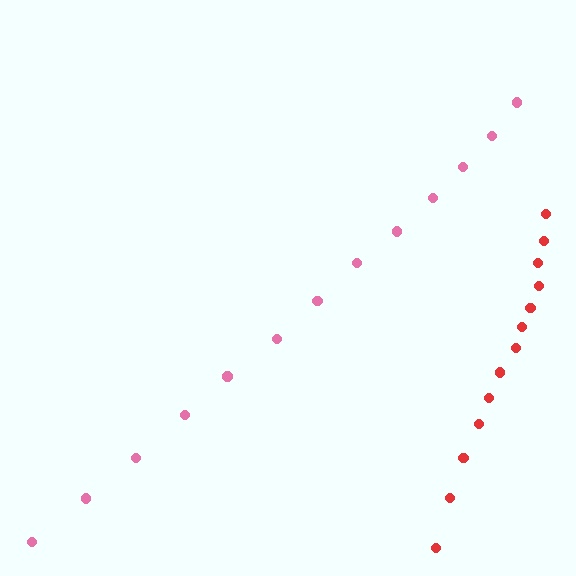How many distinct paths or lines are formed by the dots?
There are 2 distinct paths.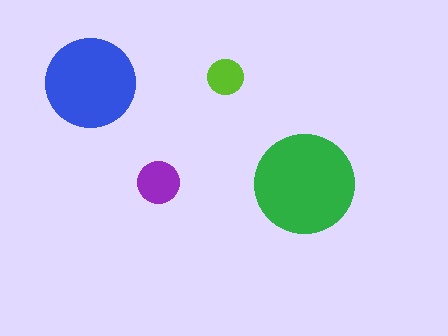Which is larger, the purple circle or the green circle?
The green one.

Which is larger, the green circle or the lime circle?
The green one.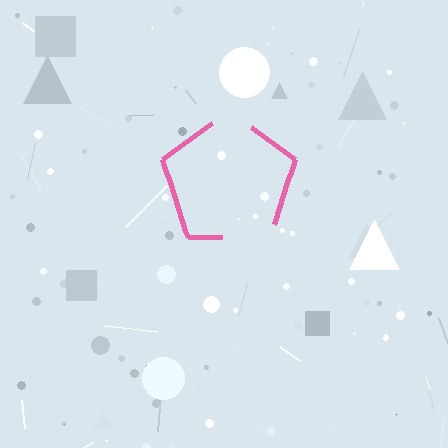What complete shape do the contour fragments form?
The contour fragments form a pentagon.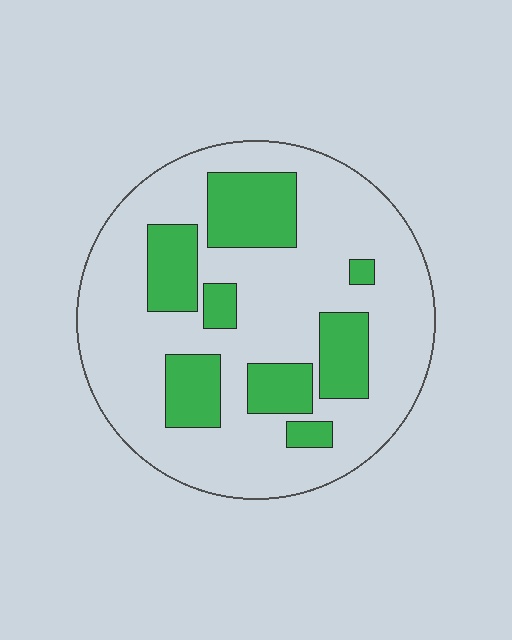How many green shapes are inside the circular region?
8.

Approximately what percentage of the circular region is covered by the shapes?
Approximately 25%.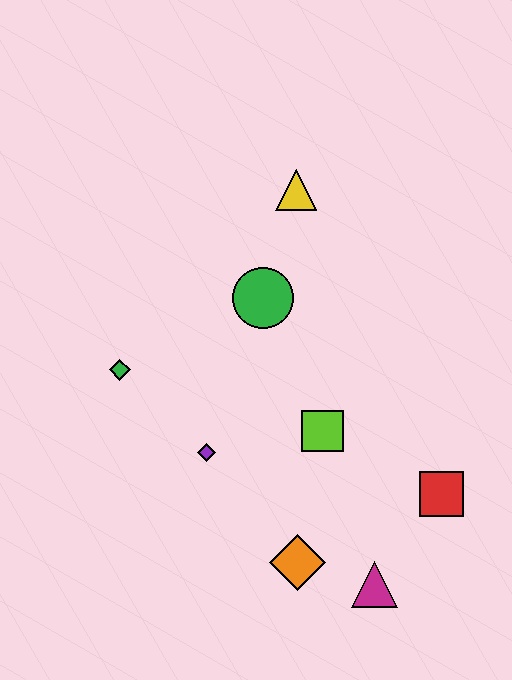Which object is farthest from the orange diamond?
The yellow triangle is farthest from the orange diamond.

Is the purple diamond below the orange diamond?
No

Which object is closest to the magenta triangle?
The orange diamond is closest to the magenta triangle.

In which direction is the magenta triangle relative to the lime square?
The magenta triangle is below the lime square.